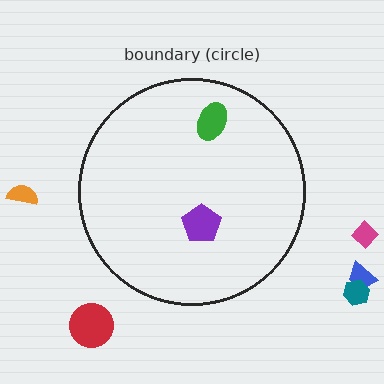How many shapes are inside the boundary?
2 inside, 5 outside.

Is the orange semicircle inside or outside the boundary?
Outside.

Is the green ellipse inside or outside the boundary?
Inside.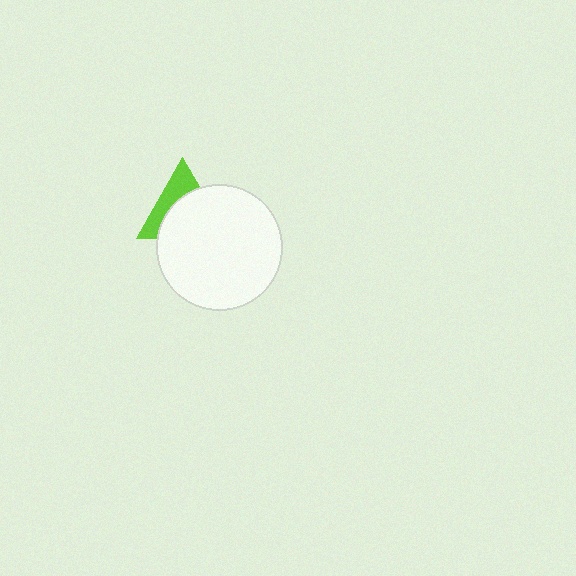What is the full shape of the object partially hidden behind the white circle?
The partially hidden object is a lime triangle.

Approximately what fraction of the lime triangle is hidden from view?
Roughly 61% of the lime triangle is hidden behind the white circle.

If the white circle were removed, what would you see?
You would see the complete lime triangle.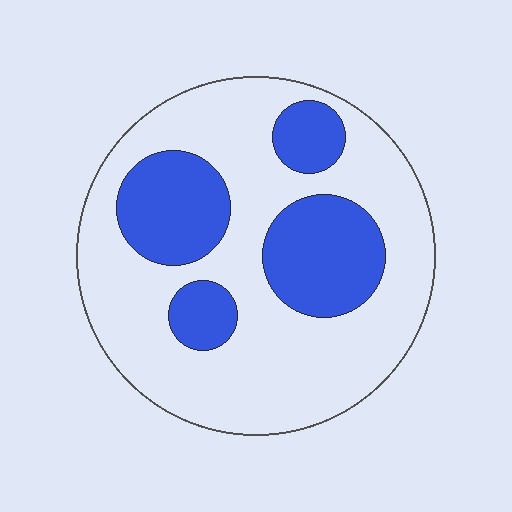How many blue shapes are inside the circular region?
4.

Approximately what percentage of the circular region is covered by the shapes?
Approximately 30%.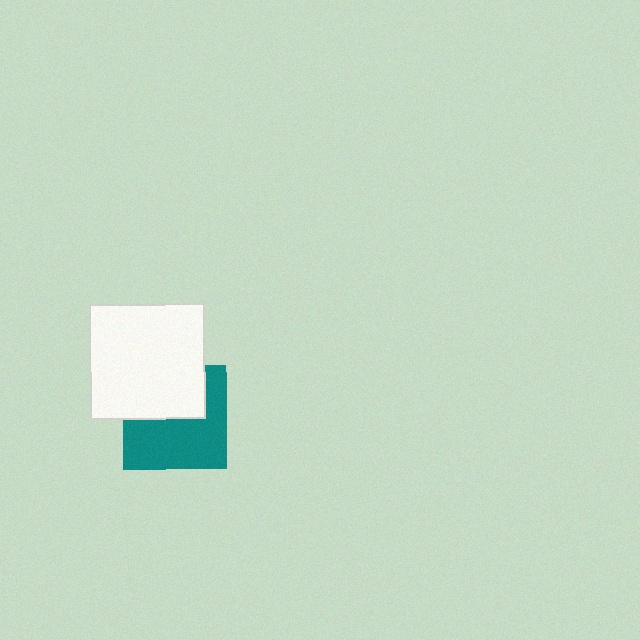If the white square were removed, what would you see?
You would see the complete teal square.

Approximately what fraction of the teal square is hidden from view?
Roughly 42% of the teal square is hidden behind the white square.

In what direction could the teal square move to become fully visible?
The teal square could move down. That would shift it out from behind the white square entirely.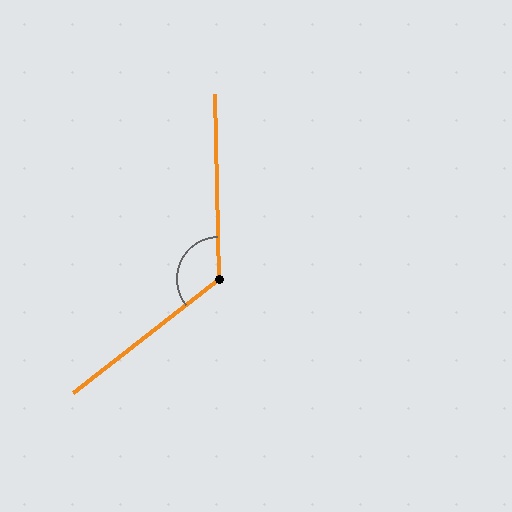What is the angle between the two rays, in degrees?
Approximately 127 degrees.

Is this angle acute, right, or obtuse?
It is obtuse.